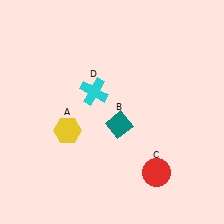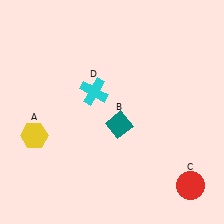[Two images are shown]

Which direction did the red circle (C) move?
The red circle (C) moved right.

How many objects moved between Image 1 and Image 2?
2 objects moved between the two images.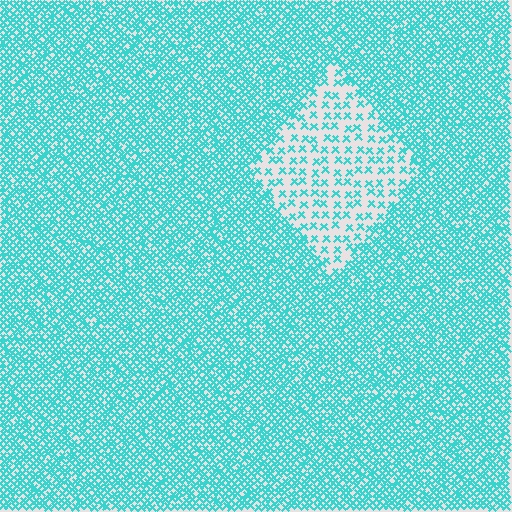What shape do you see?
I see a diamond.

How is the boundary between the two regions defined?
The boundary is defined by a change in element density (approximately 2.9x ratio). All elements are the same color, size, and shape.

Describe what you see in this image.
The image contains small cyan elements arranged at two different densities. A diamond-shaped region is visible where the elements are less densely packed than the surrounding area.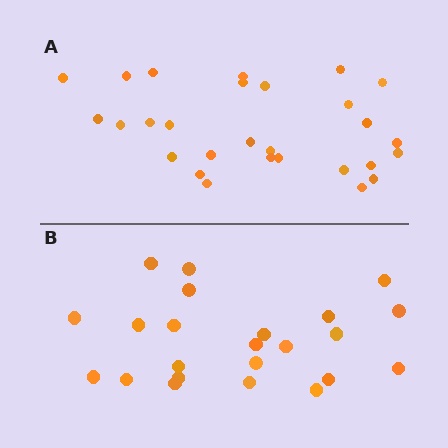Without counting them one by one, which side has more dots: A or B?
Region A (the top region) has more dots.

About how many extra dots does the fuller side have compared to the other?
Region A has about 5 more dots than region B.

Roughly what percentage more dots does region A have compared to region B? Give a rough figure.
About 20% more.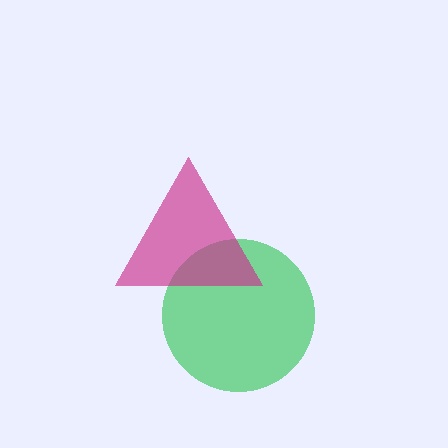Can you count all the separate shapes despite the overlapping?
Yes, there are 2 separate shapes.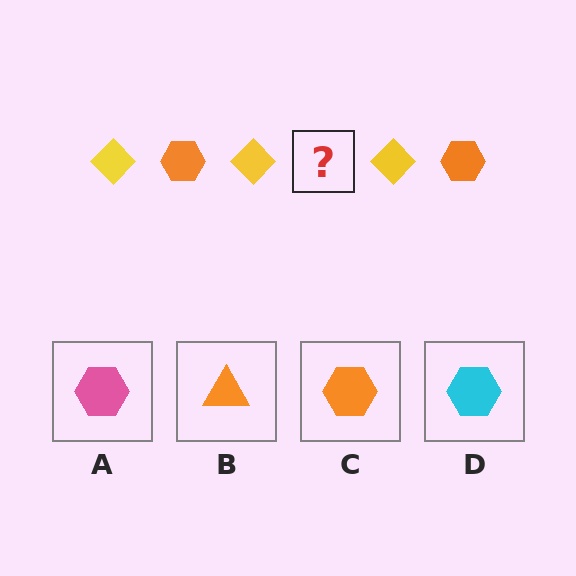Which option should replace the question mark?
Option C.